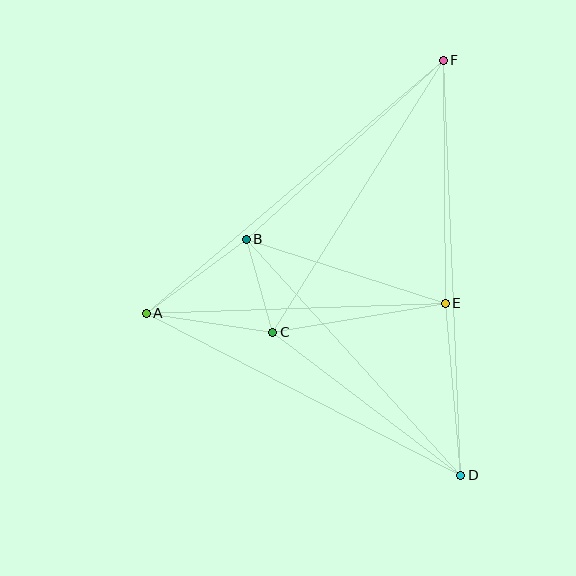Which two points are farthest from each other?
Points D and F are farthest from each other.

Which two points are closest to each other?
Points B and C are closest to each other.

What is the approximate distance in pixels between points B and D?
The distance between B and D is approximately 319 pixels.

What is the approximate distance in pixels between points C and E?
The distance between C and E is approximately 175 pixels.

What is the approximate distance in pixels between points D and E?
The distance between D and E is approximately 172 pixels.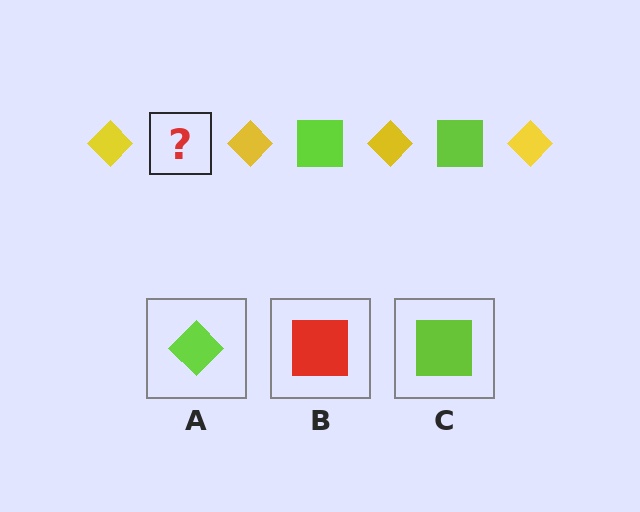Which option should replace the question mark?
Option C.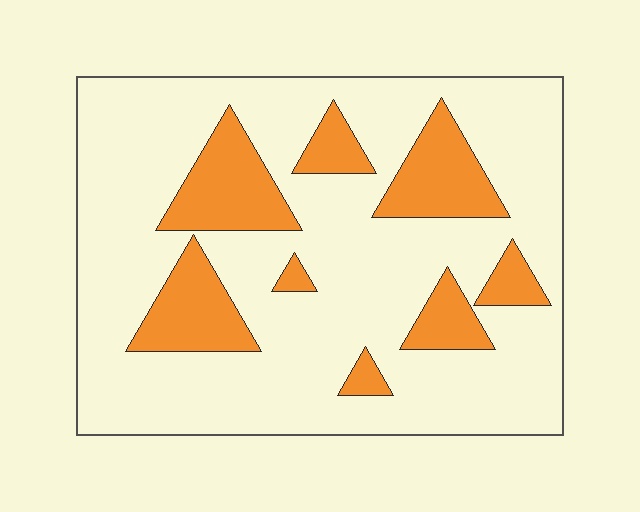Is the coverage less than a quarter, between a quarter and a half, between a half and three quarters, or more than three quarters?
Less than a quarter.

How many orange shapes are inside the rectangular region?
8.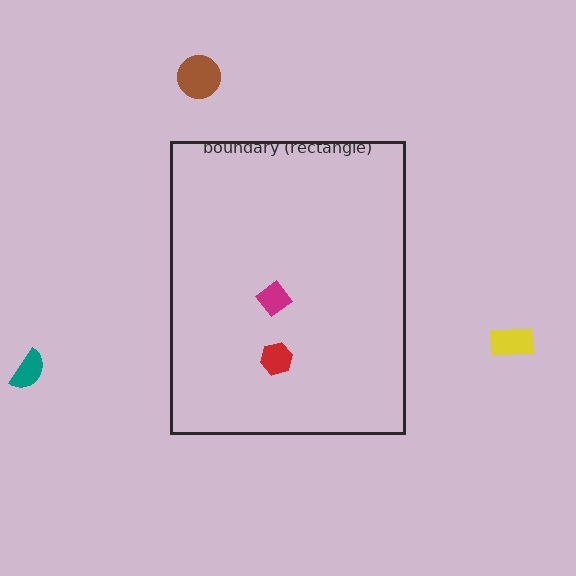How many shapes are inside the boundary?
2 inside, 3 outside.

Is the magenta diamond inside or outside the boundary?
Inside.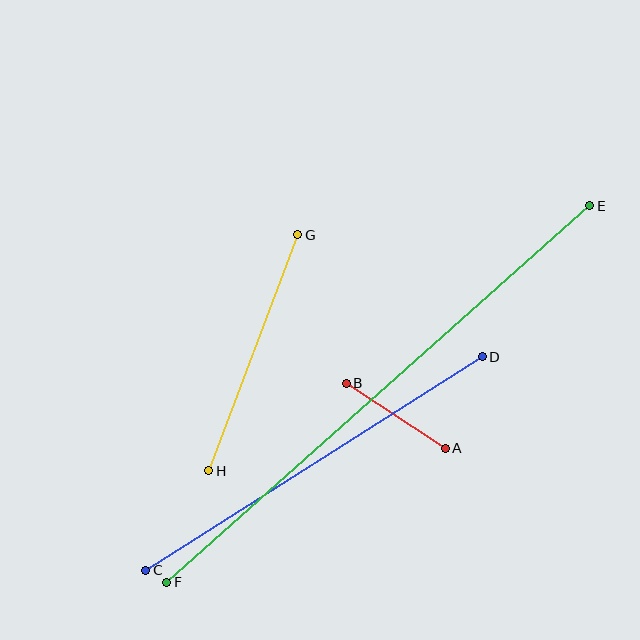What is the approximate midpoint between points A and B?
The midpoint is at approximately (396, 416) pixels.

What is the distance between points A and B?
The distance is approximately 119 pixels.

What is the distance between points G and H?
The distance is approximately 252 pixels.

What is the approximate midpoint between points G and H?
The midpoint is at approximately (253, 353) pixels.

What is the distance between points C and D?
The distance is approximately 398 pixels.